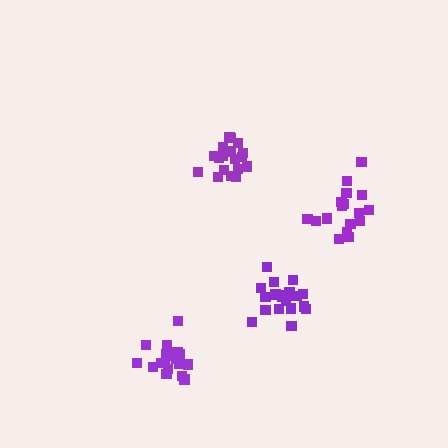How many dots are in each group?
Group 1: 21 dots, Group 2: 19 dots, Group 3: 17 dots, Group 4: 19 dots (76 total).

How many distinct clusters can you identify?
There are 4 distinct clusters.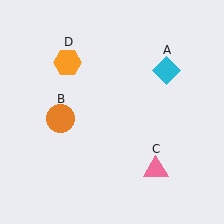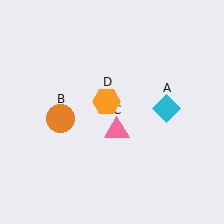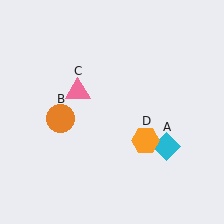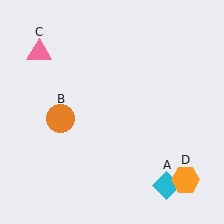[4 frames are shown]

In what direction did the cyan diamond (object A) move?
The cyan diamond (object A) moved down.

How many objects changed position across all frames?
3 objects changed position: cyan diamond (object A), pink triangle (object C), orange hexagon (object D).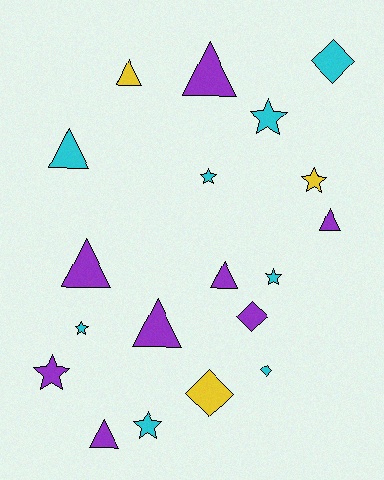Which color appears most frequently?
Purple, with 8 objects.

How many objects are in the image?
There are 19 objects.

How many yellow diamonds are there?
There is 1 yellow diamond.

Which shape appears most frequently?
Triangle, with 8 objects.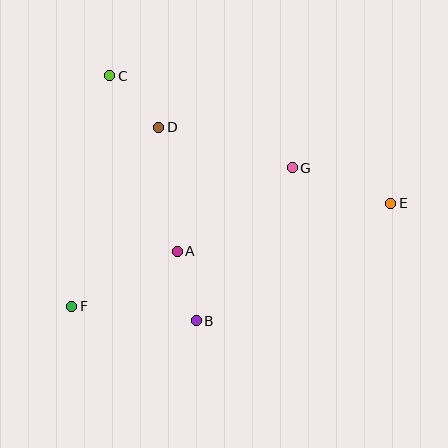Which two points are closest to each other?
Points C and D are closest to each other.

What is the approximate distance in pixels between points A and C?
The distance between A and C is approximately 188 pixels.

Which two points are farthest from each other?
Points E and F are farthest from each other.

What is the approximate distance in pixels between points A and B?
The distance between A and B is approximately 72 pixels.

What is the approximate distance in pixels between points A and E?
The distance between A and E is approximately 218 pixels.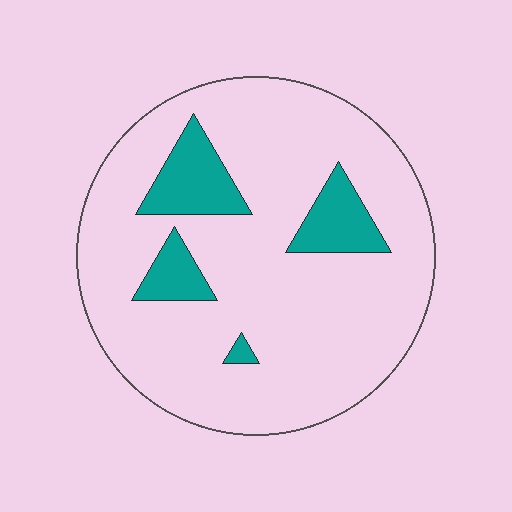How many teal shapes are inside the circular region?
4.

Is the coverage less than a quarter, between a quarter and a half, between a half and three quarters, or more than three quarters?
Less than a quarter.